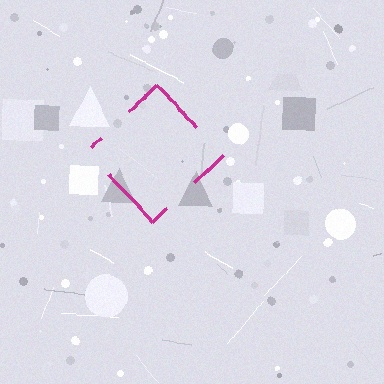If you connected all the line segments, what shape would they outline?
They would outline a diamond.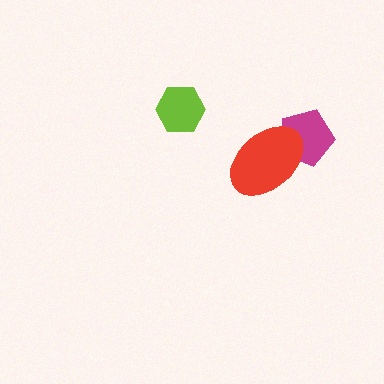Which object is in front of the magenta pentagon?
The red ellipse is in front of the magenta pentagon.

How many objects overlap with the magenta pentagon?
1 object overlaps with the magenta pentagon.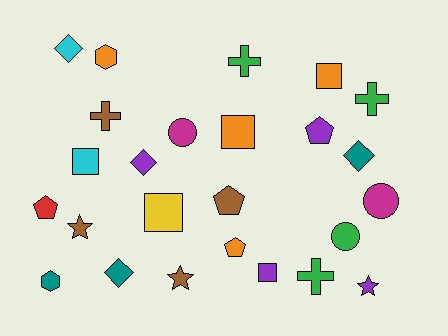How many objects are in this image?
There are 25 objects.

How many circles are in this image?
There are 3 circles.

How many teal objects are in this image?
There are 3 teal objects.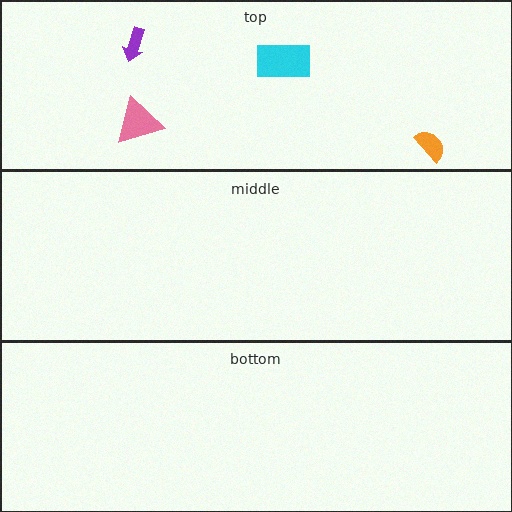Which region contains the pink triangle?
The top region.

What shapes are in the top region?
The cyan rectangle, the purple arrow, the pink triangle, the orange semicircle.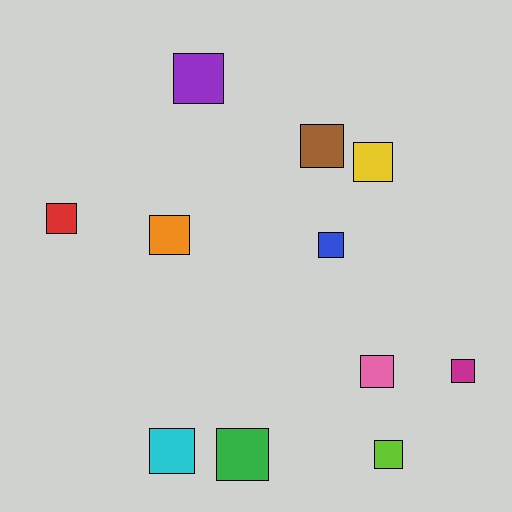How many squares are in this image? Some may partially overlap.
There are 11 squares.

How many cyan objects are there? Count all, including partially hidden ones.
There is 1 cyan object.